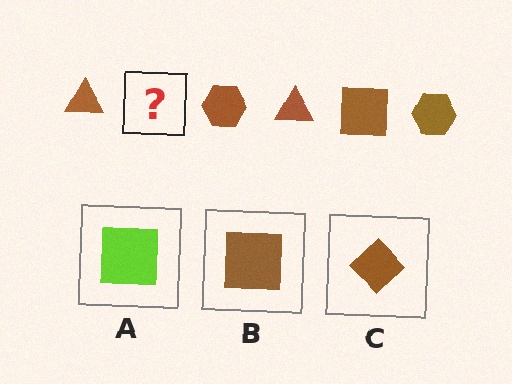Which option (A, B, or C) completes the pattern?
B.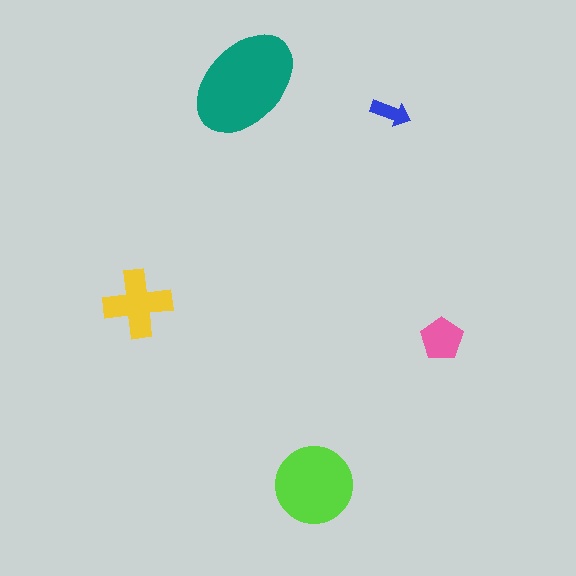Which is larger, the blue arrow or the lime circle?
The lime circle.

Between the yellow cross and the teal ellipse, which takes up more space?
The teal ellipse.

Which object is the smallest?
The blue arrow.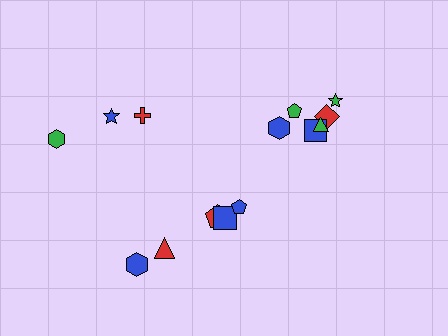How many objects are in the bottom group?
There are 5 objects.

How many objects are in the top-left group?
There are 3 objects.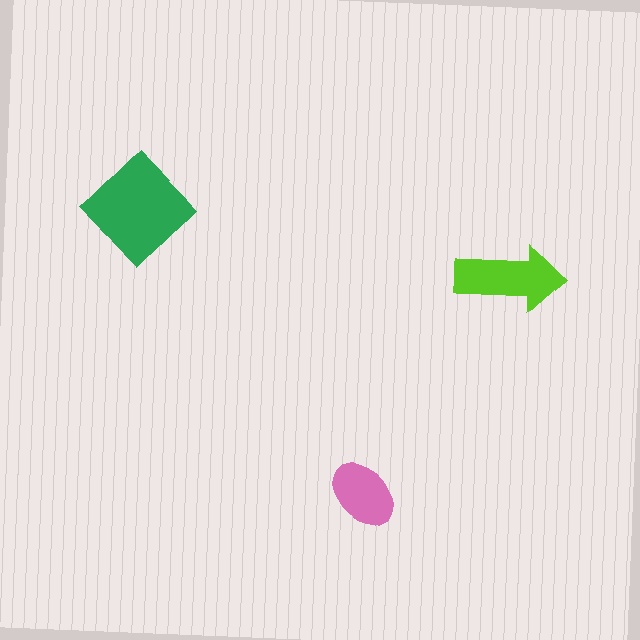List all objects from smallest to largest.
The pink ellipse, the lime arrow, the green diamond.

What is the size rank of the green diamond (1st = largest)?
1st.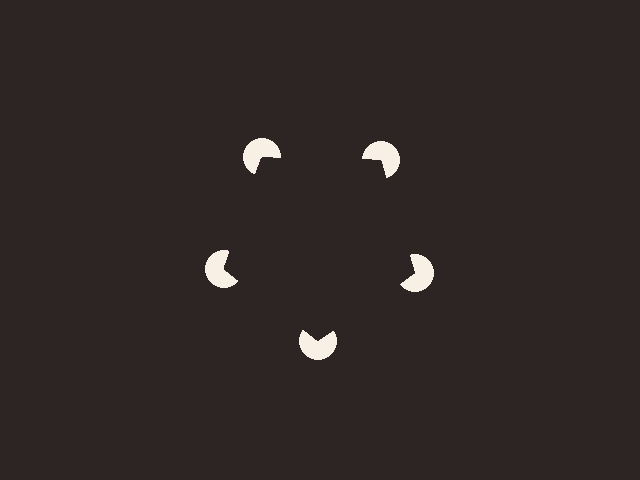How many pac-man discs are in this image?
There are 5 — one at each vertex of the illusory pentagon.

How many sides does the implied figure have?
5 sides.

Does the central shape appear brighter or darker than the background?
It typically appears slightly darker than the background, even though no actual brightness change is drawn.